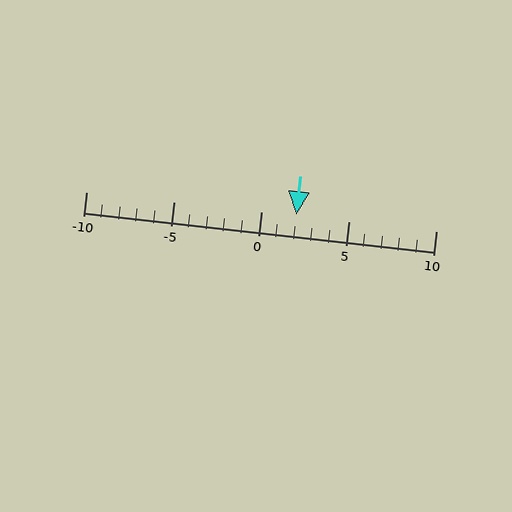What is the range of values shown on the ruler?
The ruler shows values from -10 to 10.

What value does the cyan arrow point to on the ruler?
The cyan arrow points to approximately 2.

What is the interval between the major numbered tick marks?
The major tick marks are spaced 5 units apart.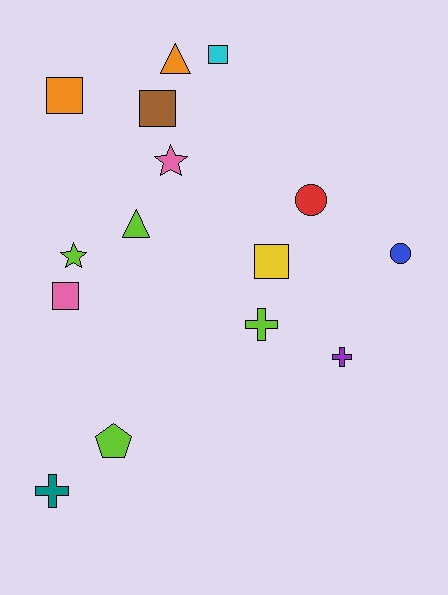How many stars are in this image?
There are 2 stars.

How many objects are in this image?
There are 15 objects.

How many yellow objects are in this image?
There is 1 yellow object.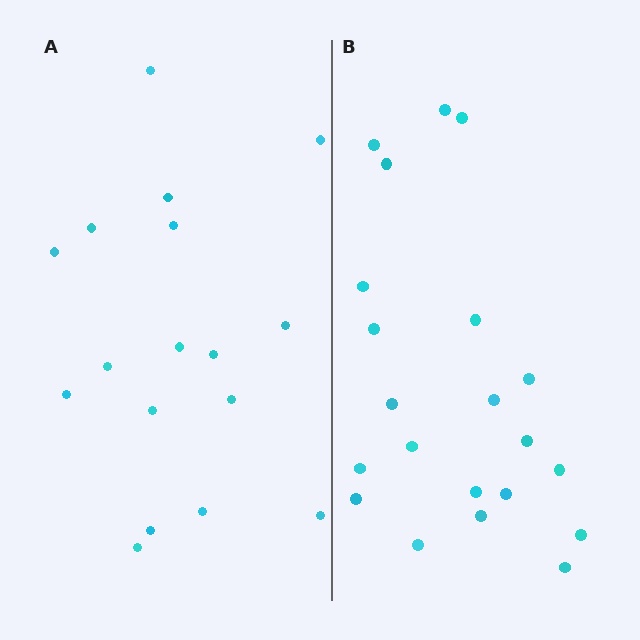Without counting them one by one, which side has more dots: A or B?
Region B (the right region) has more dots.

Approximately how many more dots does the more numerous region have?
Region B has about 4 more dots than region A.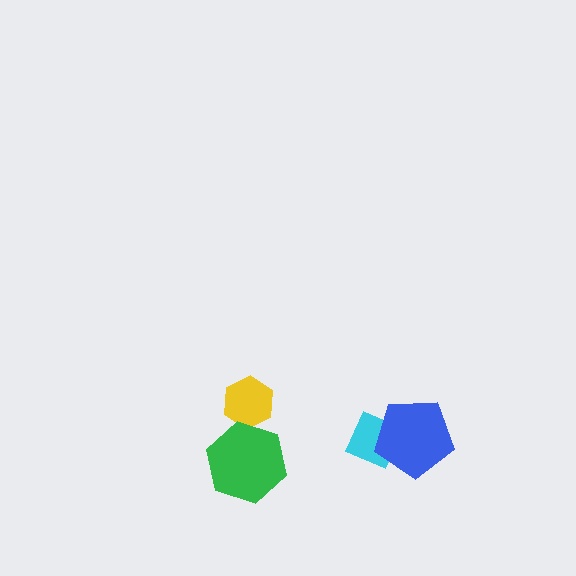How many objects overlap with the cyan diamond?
1 object overlaps with the cyan diamond.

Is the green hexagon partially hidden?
No, no other shape covers it.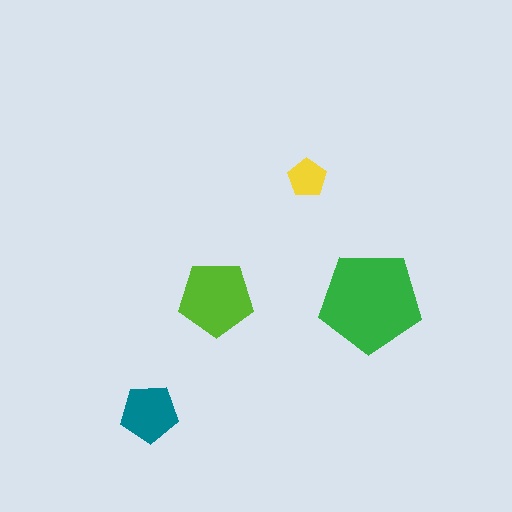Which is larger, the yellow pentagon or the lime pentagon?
The lime one.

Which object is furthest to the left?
The teal pentagon is leftmost.